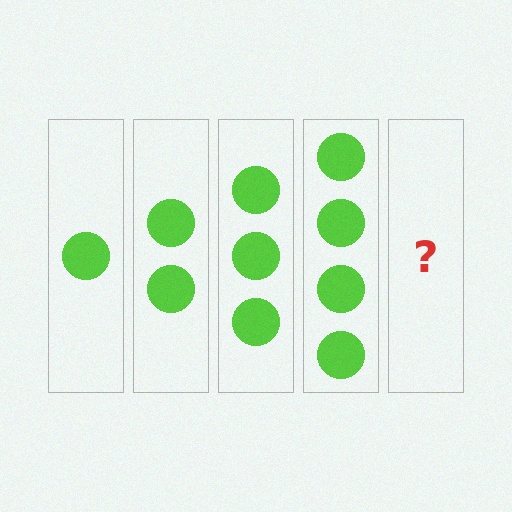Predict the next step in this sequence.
The next step is 5 circles.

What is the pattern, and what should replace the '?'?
The pattern is that each step adds one more circle. The '?' should be 5 circles.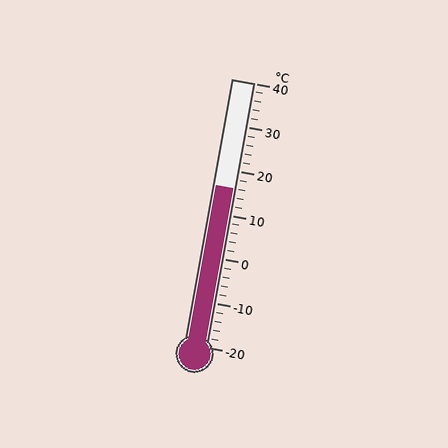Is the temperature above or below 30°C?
The temperature is below 30°C.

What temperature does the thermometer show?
The thermometer shows approximately 16°C.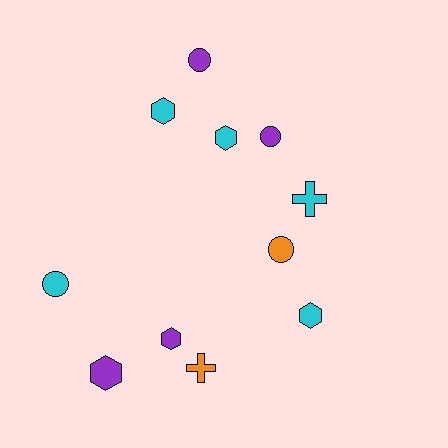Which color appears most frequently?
Cyan, with 5 objects.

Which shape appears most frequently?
Hexagon, with 5 objects.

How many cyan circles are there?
There is 1 cyan circle.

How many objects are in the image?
There are 11 objects.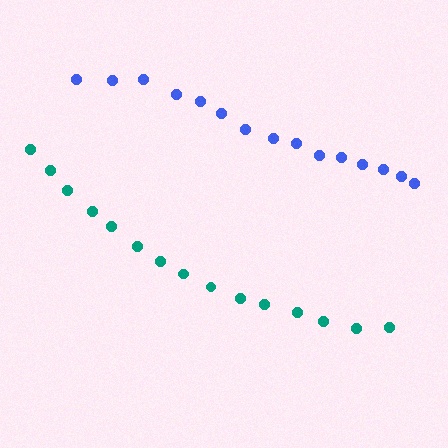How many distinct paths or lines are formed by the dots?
There are 2 distinct paths.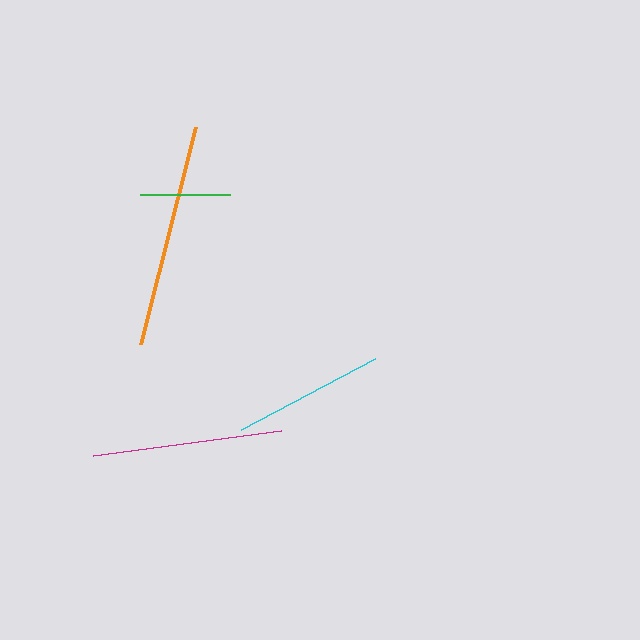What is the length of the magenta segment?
The magenta segment is approximately 190 pixels long.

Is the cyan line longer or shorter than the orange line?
The orange line is longer than the cyan line.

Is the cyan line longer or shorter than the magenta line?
The magenta line is longer than the cyan line.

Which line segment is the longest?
The orange line is the longest at approximately 224 pixels.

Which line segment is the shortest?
The green line is the shortest at approximately 90 pixels.